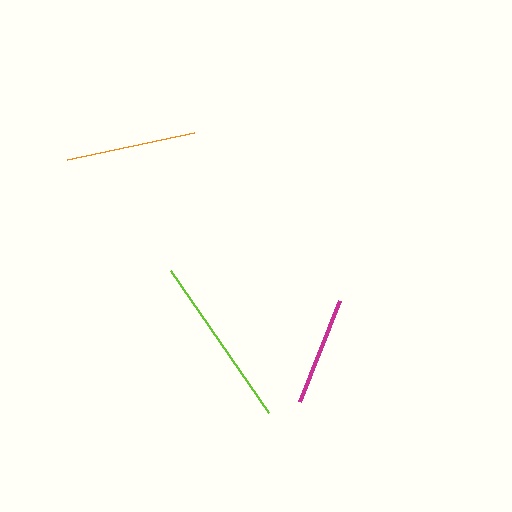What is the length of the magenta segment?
The magenta segment is approximately 109 pixels long.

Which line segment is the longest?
The lime line is the longest at approximately 173 pixels.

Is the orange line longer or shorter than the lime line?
The lime line is longer than the orange line.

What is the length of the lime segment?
The lime segment is approximately 173 pixels long.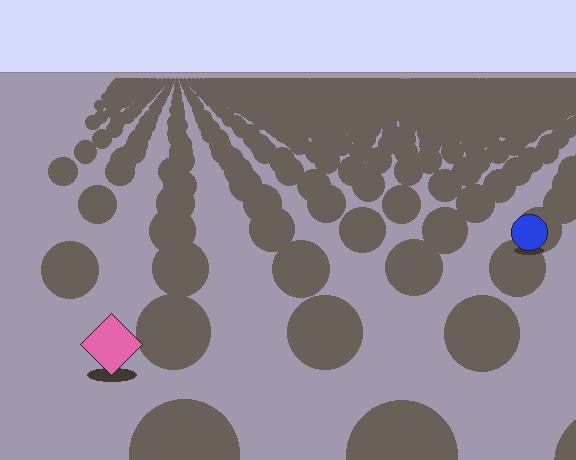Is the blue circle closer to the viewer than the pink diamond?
No. The pink diamond is closer — you can tell from the texture gradient: the ground texture is coarser near it.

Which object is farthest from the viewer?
The blue circle is farthest from the viewer. It appears smaller and the ground texture around it is denser.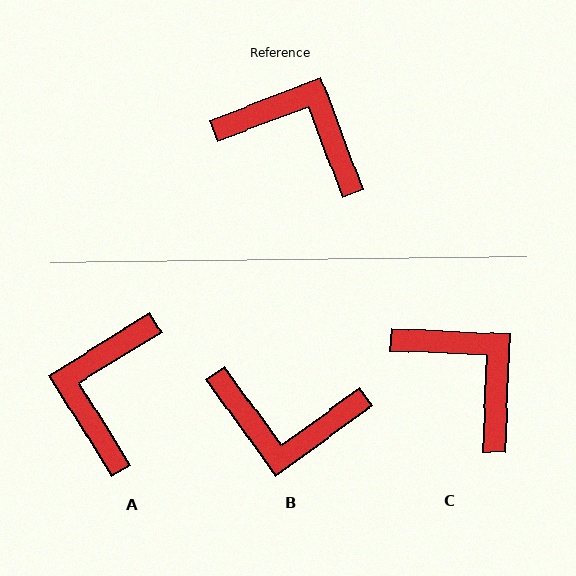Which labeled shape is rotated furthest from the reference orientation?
B, about 165 degrees away.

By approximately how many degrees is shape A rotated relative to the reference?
Approximately 101 degrees counter-clockwise.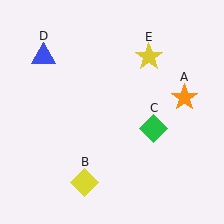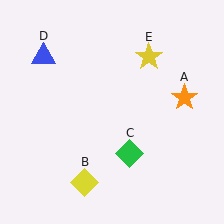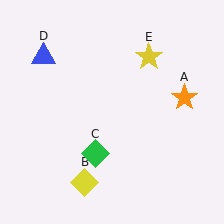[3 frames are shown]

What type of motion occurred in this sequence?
The green diamond (object C) rotated clockwise around the center of the scene.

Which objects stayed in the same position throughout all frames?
Orange star (object A) and yellow diamond (object B) and blue triangle (object D) and yellow star (object E) remained stationary.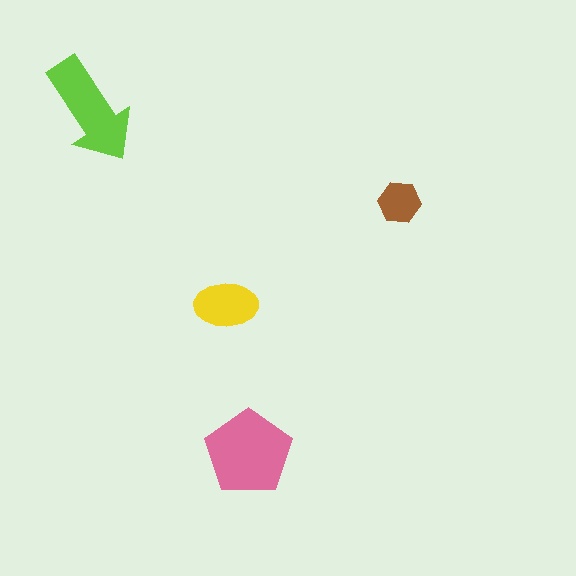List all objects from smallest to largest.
The brown hexagon, the yellow ellipse, the lime arrow, the pink pentagon.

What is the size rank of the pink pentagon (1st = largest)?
1st.